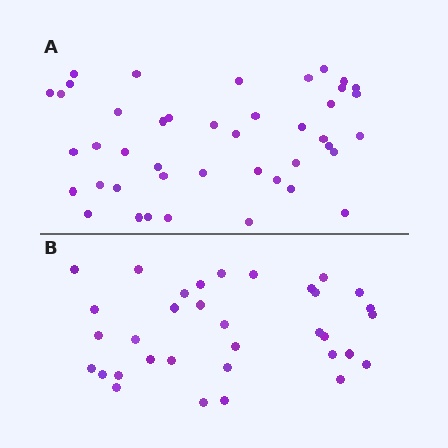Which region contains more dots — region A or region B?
Region A (the top region) has more dots.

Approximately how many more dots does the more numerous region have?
Region A has roughly 8 or so more dots than region B.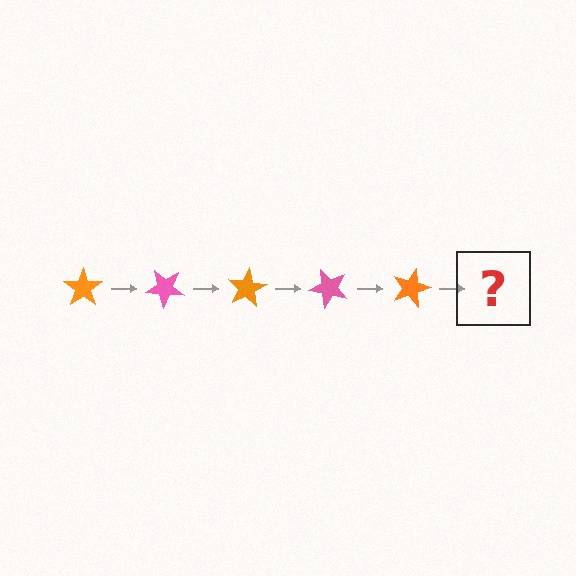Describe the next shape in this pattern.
It should be a pink star, rotated 200 degrees from the start.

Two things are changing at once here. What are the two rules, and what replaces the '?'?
The two rules are that it rotates 40 degrees each step and the color cycles through orange and pink. The '?' should be a pink star, rotated 200 degrees from the start.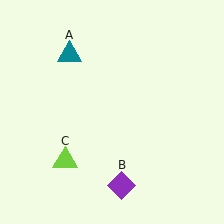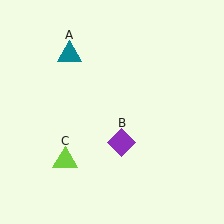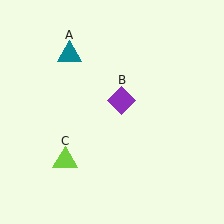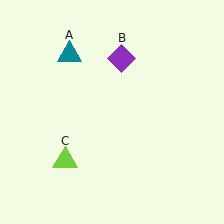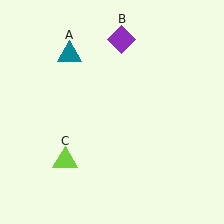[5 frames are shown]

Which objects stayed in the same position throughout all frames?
Teal triangle (object A) and lime triangle (object C) remained stationary.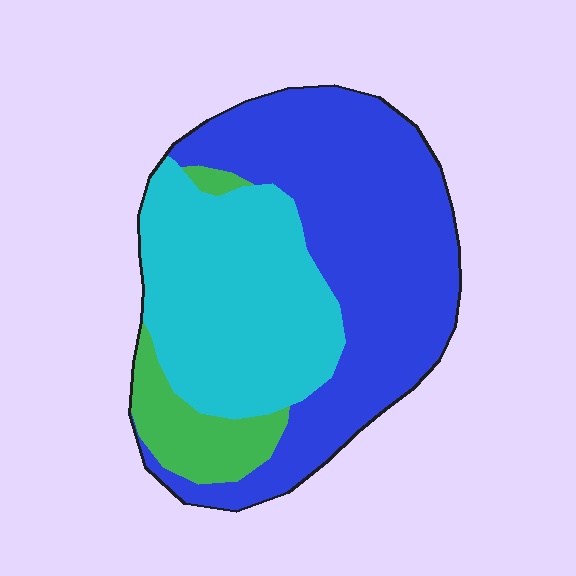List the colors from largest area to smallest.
From largest to smallest: blue, cyan, green.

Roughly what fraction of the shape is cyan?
Cyan takes up about three eighths (3/8) of the shape.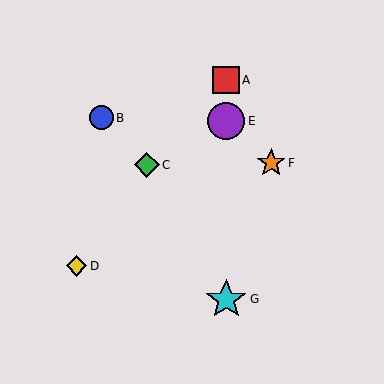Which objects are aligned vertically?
Objects A, E, G are aligned vertically.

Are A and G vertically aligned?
Yes, both are at x≈226.